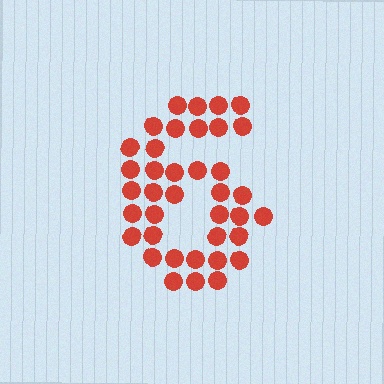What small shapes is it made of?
It is made of small circles.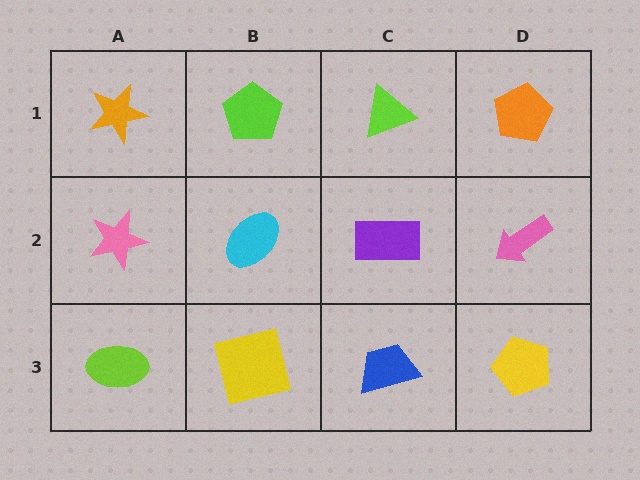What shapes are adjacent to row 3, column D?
A pink arrow (row 2, column D), a blue trapezoid (row 3, column C).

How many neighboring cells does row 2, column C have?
4.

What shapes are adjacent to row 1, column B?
A cyan ellipse (row 2, column B), an orange star (row 1, column A), a lime triangle (row 1, column C).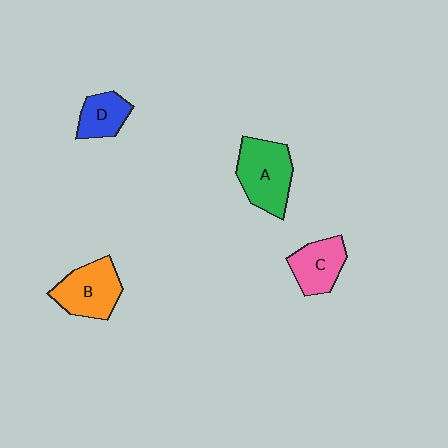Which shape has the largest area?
Shape A (green).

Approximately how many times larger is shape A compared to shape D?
Approximately 1.8 times.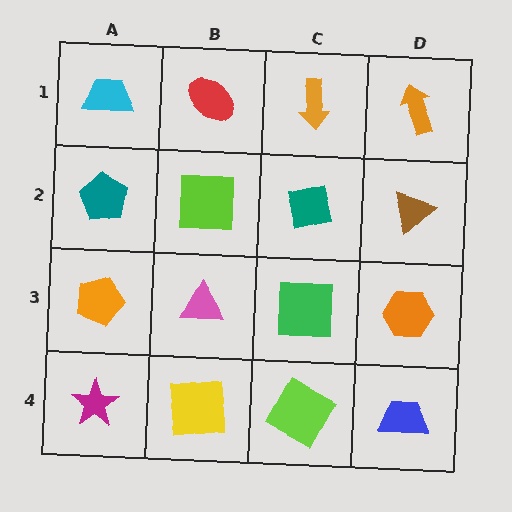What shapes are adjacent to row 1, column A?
A teal pentagon (row 2, column A), a red ellipse (row 1, column B).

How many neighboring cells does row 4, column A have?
2.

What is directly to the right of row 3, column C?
An orange hexagon.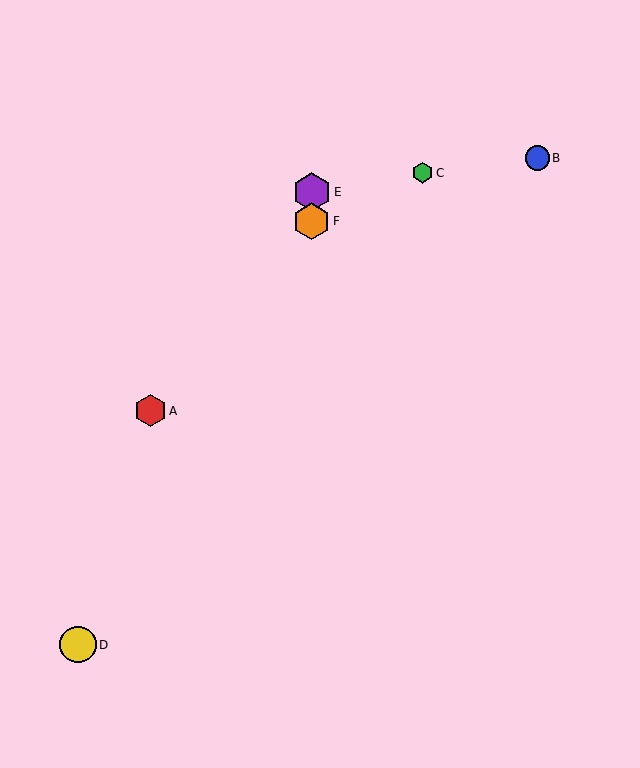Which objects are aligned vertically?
Objects E, F are aligned vertically.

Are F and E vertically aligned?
Yes, both are at x≈312.